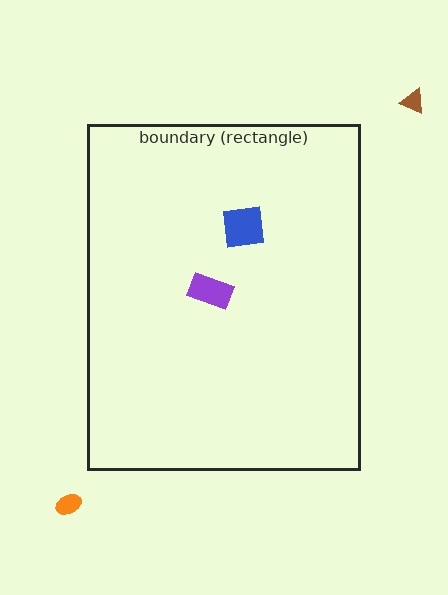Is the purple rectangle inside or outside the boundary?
Inside.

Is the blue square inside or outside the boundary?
Inside.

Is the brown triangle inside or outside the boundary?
Outside.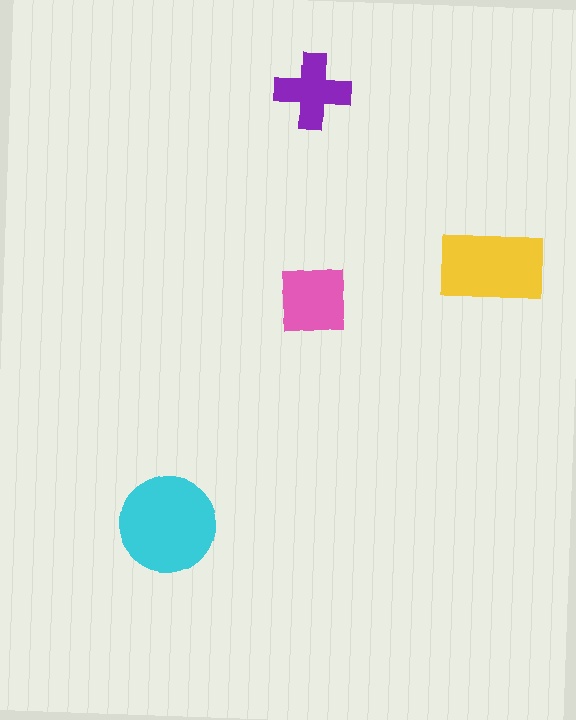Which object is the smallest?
The purple cross.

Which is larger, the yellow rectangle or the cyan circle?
The cyan circle.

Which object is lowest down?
The cyan circle is bottommost.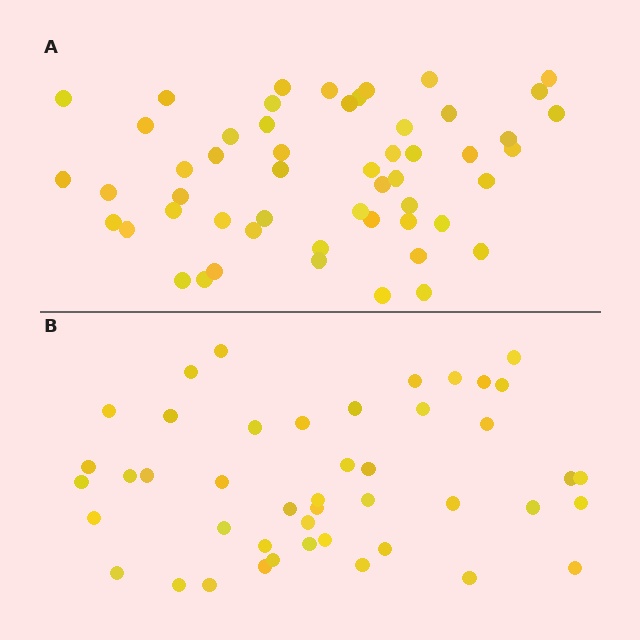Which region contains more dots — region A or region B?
Region A (the top region) has more dots.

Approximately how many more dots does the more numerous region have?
Region A has roughly 8 or so more dots than region B.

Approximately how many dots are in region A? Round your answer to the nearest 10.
About 50 dots. (The exact count is 53, which rounds to 50.)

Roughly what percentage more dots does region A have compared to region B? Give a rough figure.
About 20% more.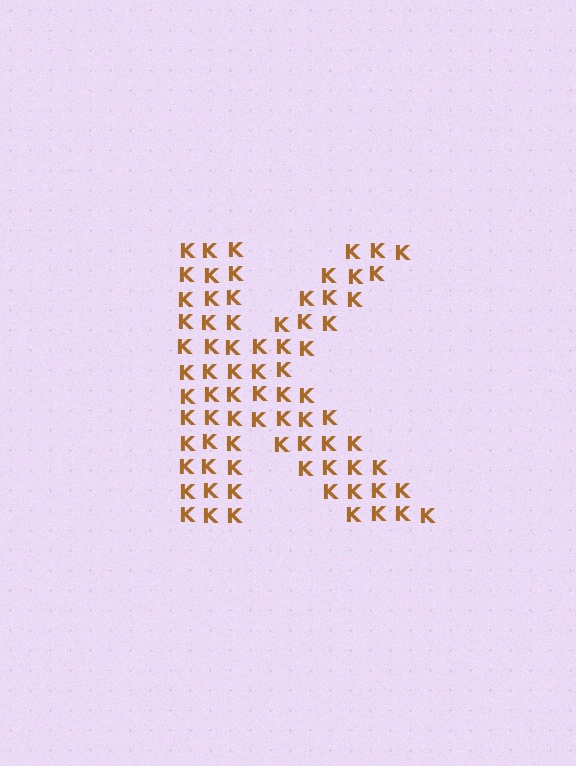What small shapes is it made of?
It is made of small letter K's.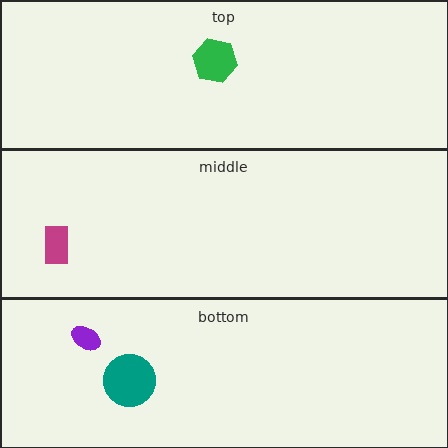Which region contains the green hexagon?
The top region.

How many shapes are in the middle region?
1.